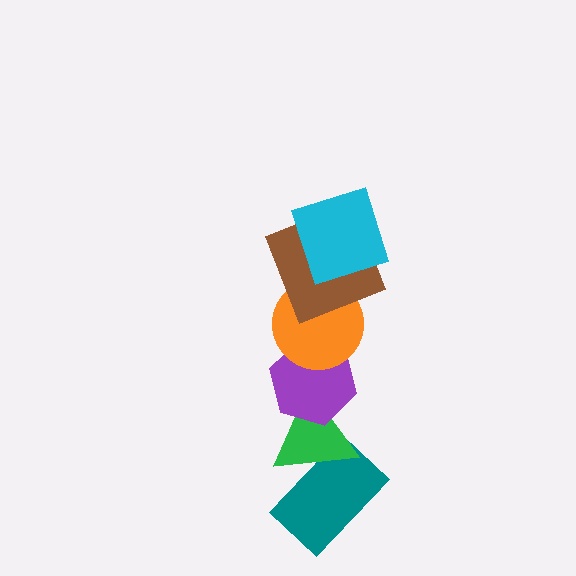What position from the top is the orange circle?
The orange circle is 3rd from the top.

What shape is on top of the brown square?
The cyan square is on top of the brown square.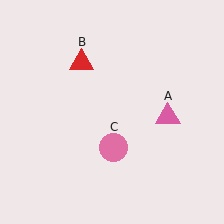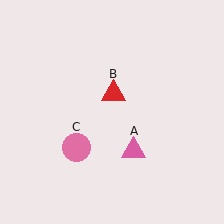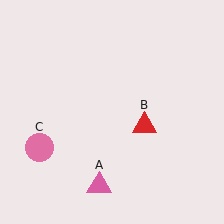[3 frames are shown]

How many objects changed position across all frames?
3 objects changed position: pink triangle (object A), red triangle (object B), pink circle (object C).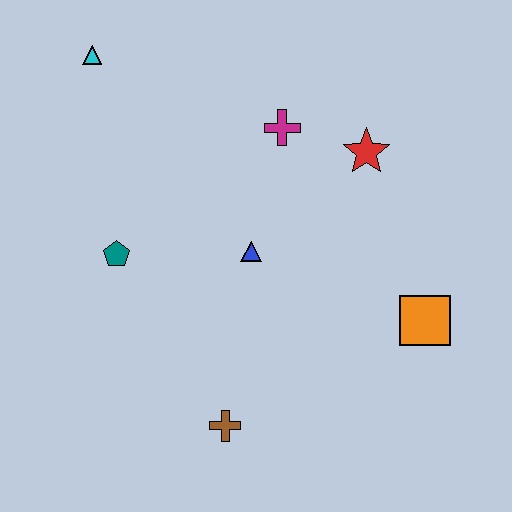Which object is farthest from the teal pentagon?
The orange square is farthest from the teal pentagon.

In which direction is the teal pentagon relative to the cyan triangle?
The teal pentagon is below the cyan triangle.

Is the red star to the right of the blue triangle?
Yes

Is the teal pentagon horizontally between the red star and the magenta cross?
No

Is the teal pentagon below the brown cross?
No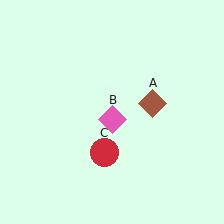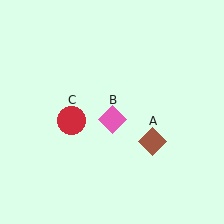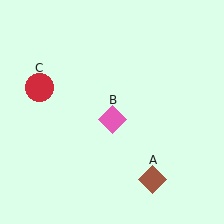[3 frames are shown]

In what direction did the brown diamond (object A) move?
The brown diamond (object A) moved down.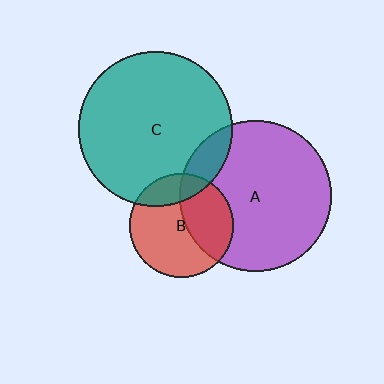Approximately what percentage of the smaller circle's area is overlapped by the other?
Approximately 20%.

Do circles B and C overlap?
Yes.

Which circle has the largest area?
Circle C (teal).